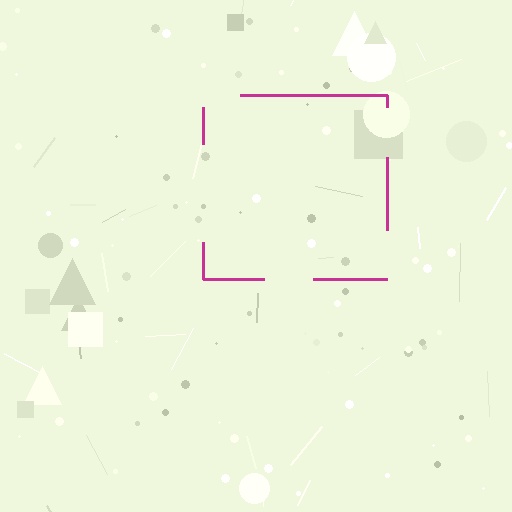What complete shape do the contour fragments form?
The contour fragments form a square.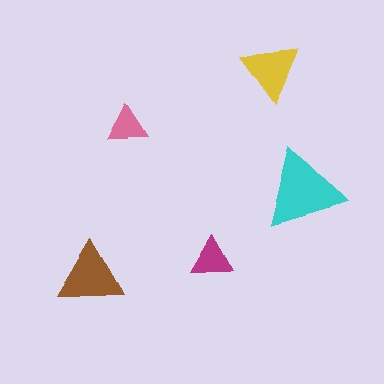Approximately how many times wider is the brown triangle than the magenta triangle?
About 1.5 times wider.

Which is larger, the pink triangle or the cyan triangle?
The cyan one.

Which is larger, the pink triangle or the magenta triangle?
The magenta one.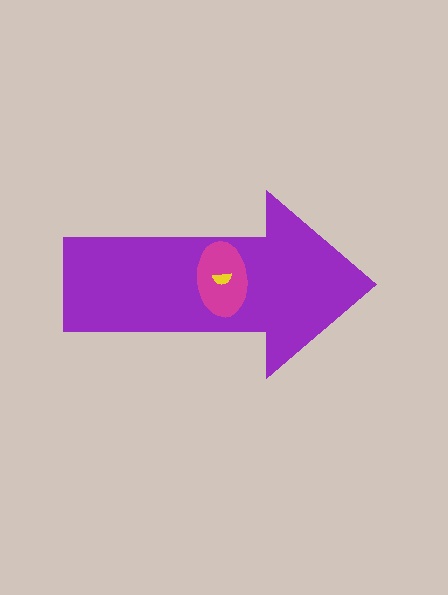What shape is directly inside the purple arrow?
The magenta ellipse.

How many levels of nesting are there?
3.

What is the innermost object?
The yellow semicircle.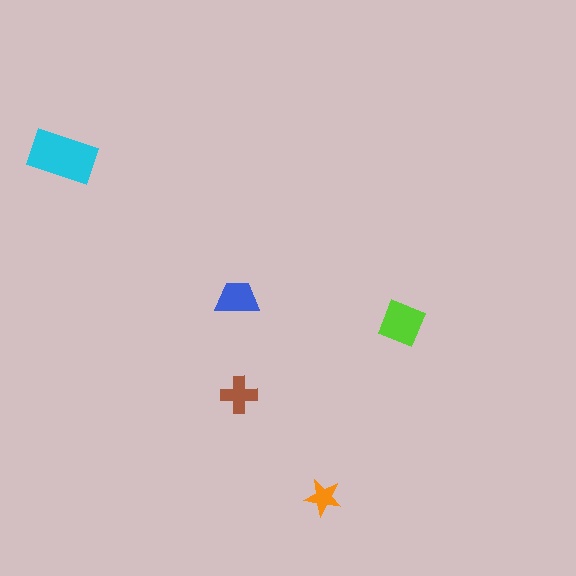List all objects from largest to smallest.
The cyan rectangle, the lime diamond, the blue trapezoid, the brown cross, the orange star.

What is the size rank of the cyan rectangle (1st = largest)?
1st.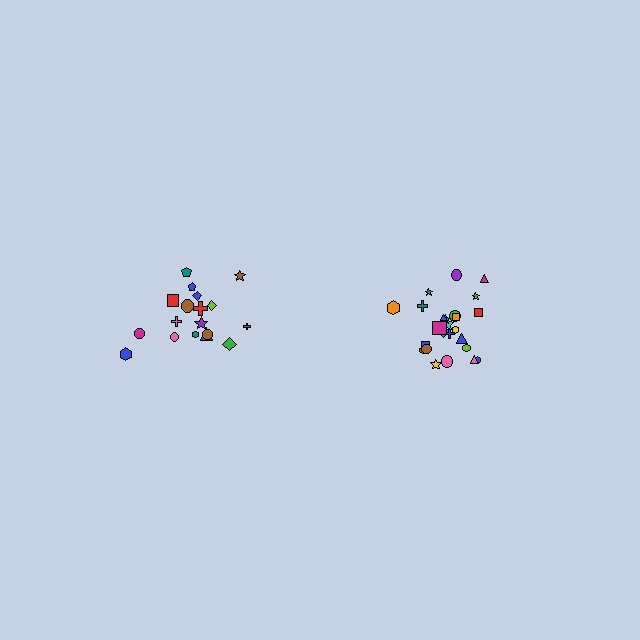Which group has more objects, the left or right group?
The right group.